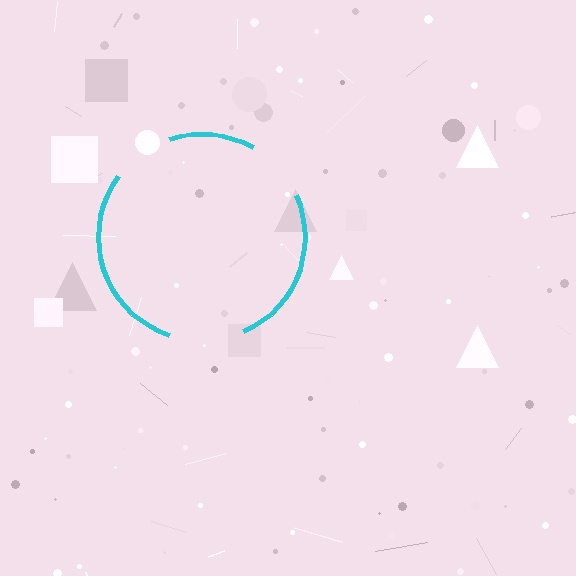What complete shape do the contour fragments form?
The contour fragments form a circle.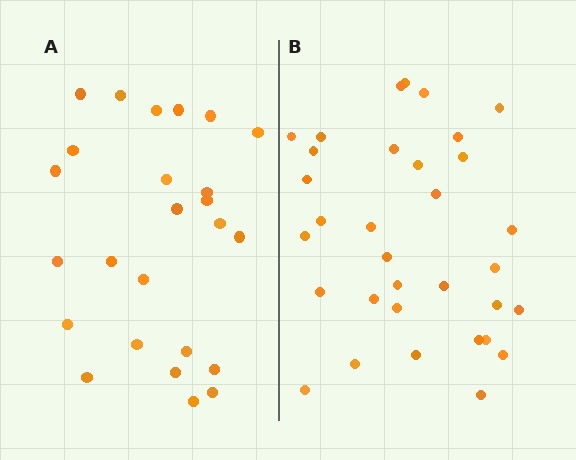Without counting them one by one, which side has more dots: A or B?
Region B (the right region) has more dots.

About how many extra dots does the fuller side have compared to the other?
Region B has roughly 8 or so more dots than region A.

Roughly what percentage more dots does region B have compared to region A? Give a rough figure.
About 30% more.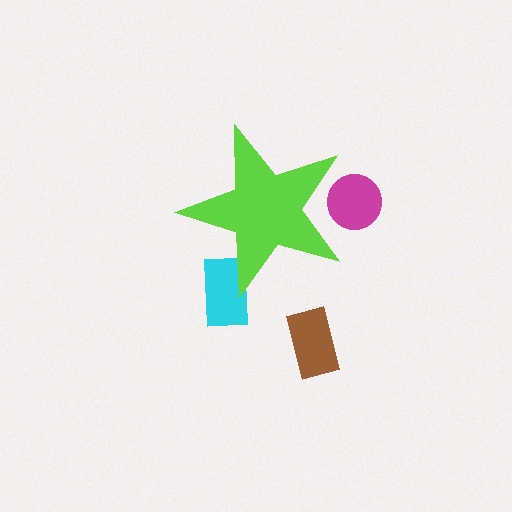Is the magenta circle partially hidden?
Yes, the magenta circle is partially hidden behind the lime star.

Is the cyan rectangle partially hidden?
Yes, the cyan rectangle is partially hidden behind the lime star.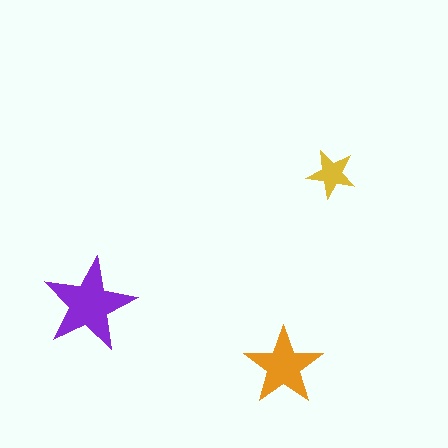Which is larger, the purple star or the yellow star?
The purple one.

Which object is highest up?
The yellow star is topmost.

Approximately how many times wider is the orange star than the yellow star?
About 1.5 times wider.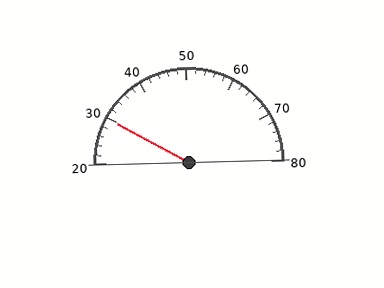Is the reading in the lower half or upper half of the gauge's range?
The reading is in the lower half of the range (20 to 80).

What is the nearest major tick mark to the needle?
The nearest major tick mark is 30.